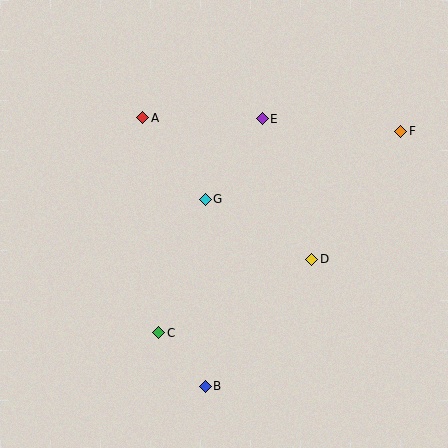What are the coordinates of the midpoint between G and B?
The midpoint between G and B is at (205, 293).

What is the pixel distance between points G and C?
The distance between G and C is 142 pixels.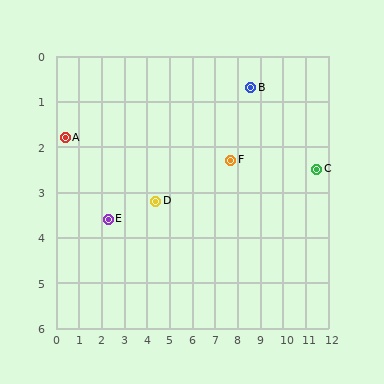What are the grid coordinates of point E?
Point E is at approximately (2.3, 3.6).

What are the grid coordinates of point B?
Point B is at approximately (8.6, 0.7).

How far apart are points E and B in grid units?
Points E and B are about 6.9 grid units apart.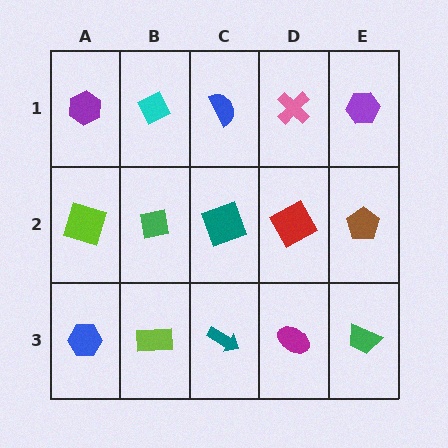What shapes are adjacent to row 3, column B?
A green square (row 2, column B), a blue hexagon (row 3, column A), a teal arrow (row 3, column C).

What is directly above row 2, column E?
A purple hexagon.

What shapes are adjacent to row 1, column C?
A teal square (row 2, column C), a cyan diamond (row 1, column B), a pink cross (row 1, column D).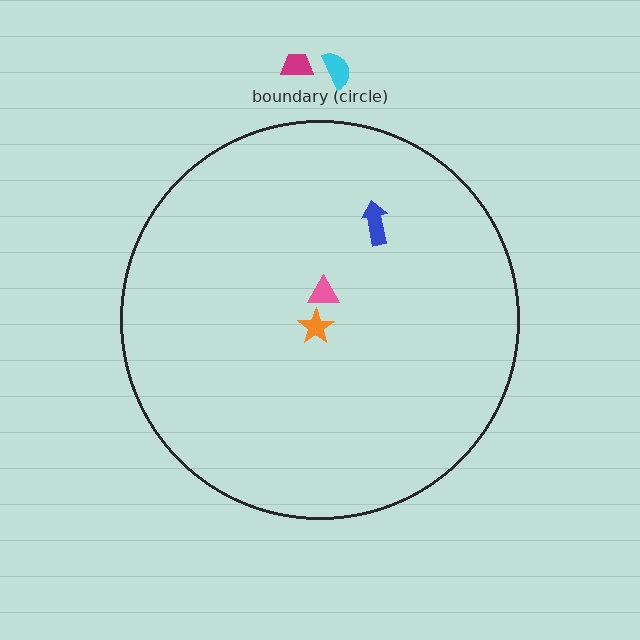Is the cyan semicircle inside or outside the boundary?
Outside.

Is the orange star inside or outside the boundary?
Inside.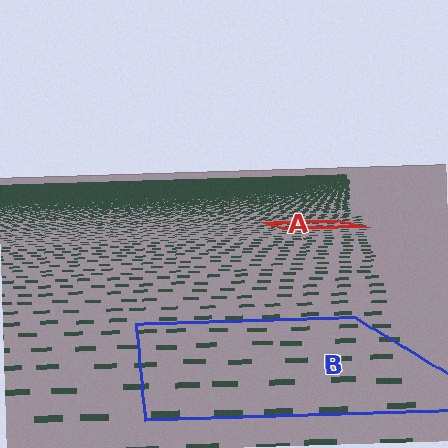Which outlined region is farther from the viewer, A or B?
Region A is farther from the viewer — the texture elements inside it appear smaller and more densely packed.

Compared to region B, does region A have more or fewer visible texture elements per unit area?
Region A has more texture elements per unit area — they are packed more densely because it is farther away.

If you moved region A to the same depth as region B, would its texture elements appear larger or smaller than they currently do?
They would appear larger. At a closer depth, the same texture elements are projected at a bigger on-screen size.